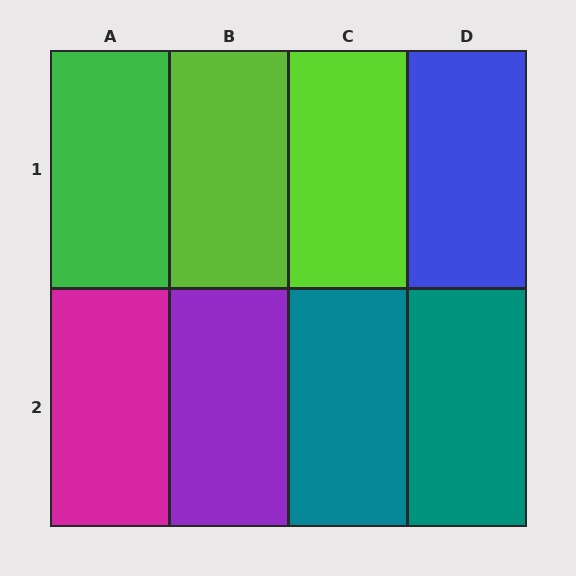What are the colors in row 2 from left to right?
Magenta, purple, teal, teal.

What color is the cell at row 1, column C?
Lime.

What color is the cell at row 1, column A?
Green.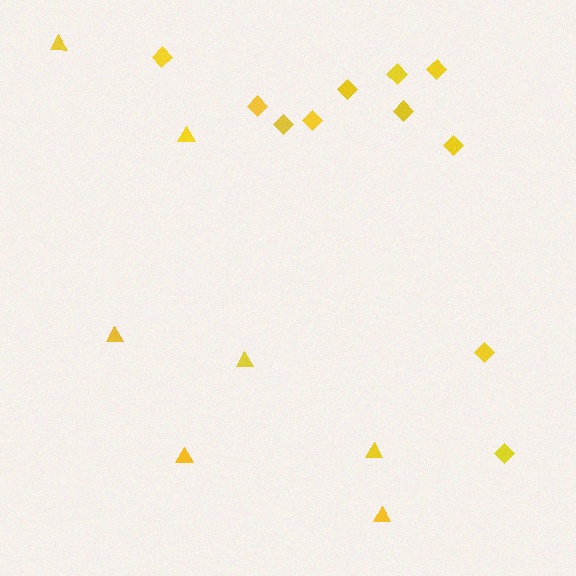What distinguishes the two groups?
There are 2 groups: one group of triangles (7) and one group of diamonds (11).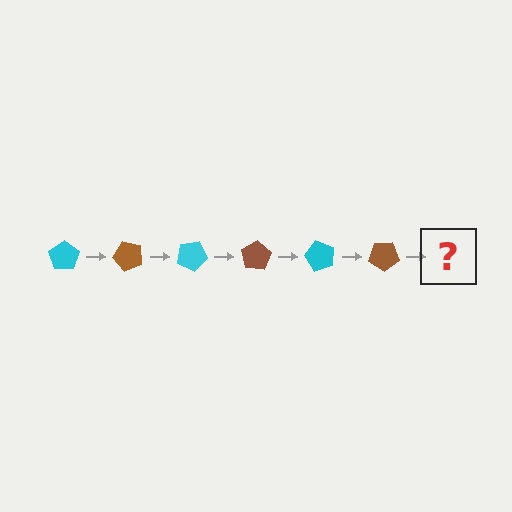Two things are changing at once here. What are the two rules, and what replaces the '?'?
The two rules are that it rotates 50 degrees each step and the color cycles through cyan and brown. The '?' should be a cyan pentagon, rotated 300 degrees from the start.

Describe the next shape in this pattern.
It should be a cyan pentagon, rotated 300 degrees from the start.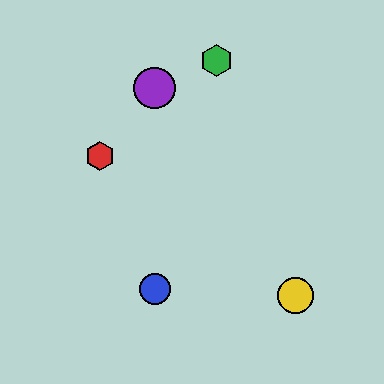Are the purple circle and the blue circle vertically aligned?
Yes, both are at x≈155.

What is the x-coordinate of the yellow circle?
The yellow circle is at x≈295.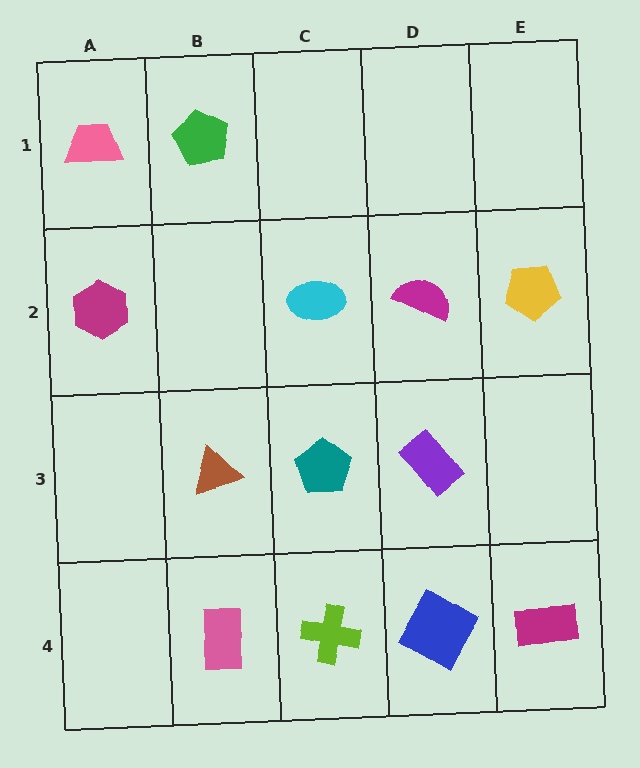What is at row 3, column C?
A teal pentagon.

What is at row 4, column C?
A lime cross.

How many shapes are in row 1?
2 shapes.